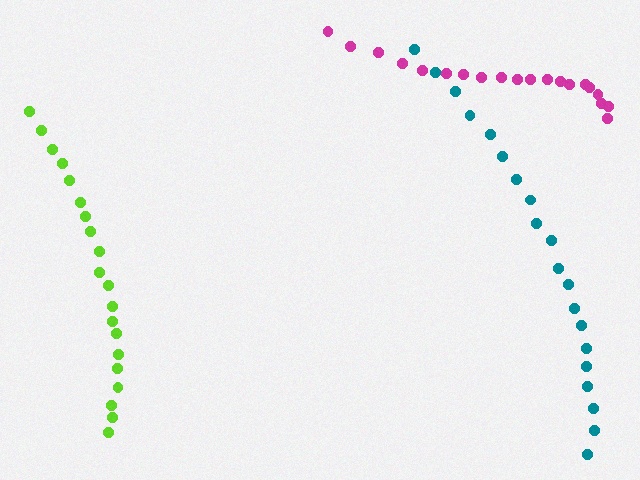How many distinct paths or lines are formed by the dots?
There are 3 distinct paths.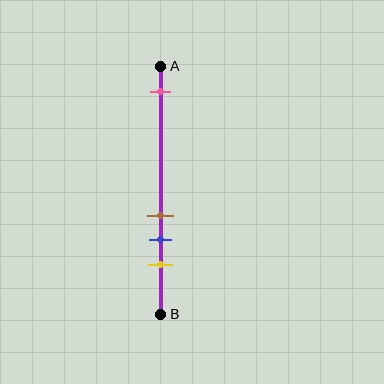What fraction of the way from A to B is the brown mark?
The brown mark is approximately 60% (0.6) of the way from A to B.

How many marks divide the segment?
There are 4 marks dividing the segment.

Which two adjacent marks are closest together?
The brown and blue marks are the closest adjacent pair.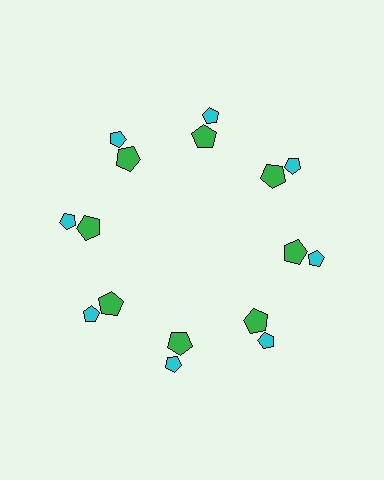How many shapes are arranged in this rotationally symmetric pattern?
There are 16 shapes, arranged in 8 groups of 2.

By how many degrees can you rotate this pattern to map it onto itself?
The pattern maps onto itself every 45 degrees of rotation.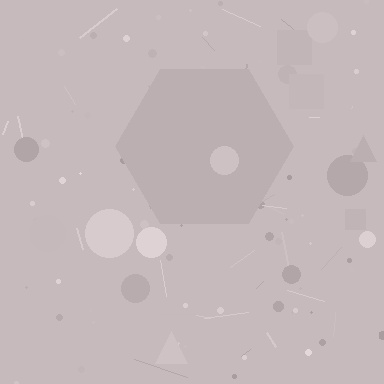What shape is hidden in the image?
A hexagon is hidden in the image.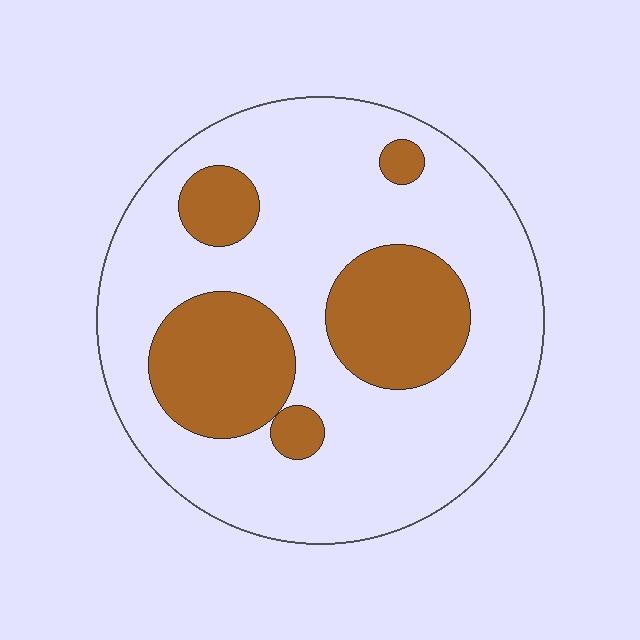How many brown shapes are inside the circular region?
5.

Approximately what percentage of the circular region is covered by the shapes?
Approximately 25%.